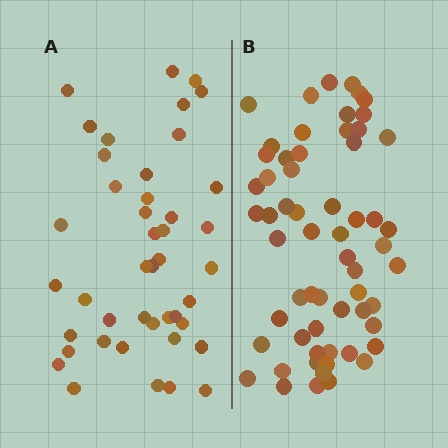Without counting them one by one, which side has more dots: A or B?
Region B (the right region) has more dots.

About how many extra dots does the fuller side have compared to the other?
Region B has approximately 15 more dots than region A.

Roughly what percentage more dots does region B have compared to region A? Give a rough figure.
About 40% more.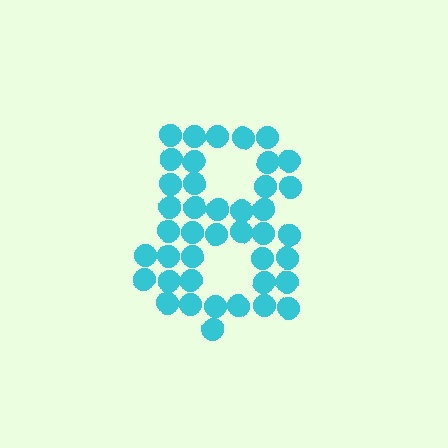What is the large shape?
The large shape is the digit 8.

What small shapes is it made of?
It is made of small circles.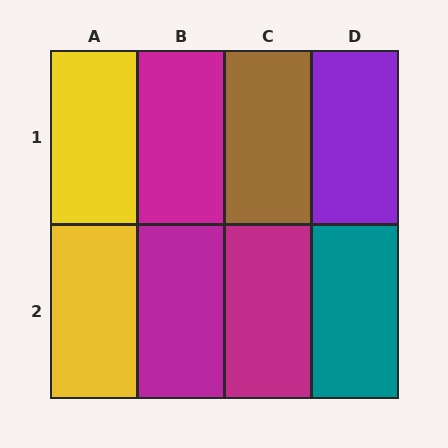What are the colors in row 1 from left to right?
Yellow, magenta, brown, purple.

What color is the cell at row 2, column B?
Magenta.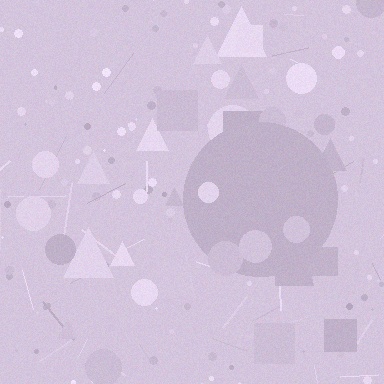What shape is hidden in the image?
A circle is hidden in the image.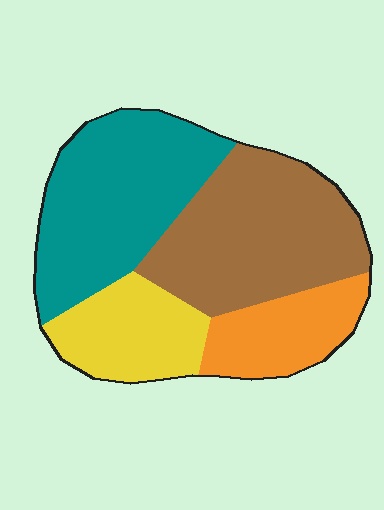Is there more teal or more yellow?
Teal.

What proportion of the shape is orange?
Orange covers roughly 15% of the shape.